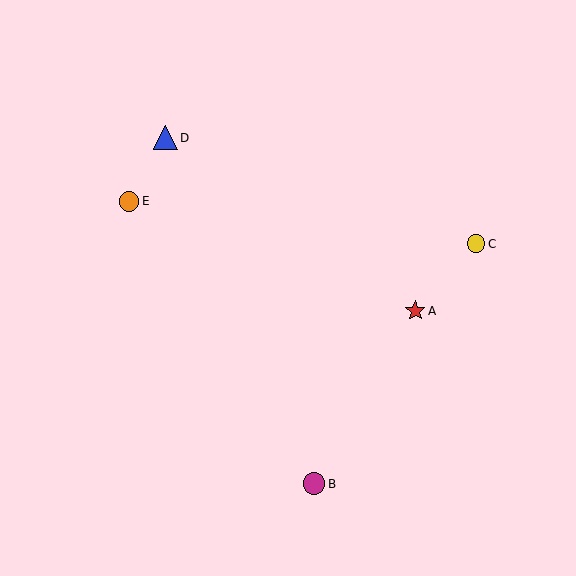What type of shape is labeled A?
Shape A is a red star.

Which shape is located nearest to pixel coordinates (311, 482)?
The magenta circle (labeled B) at (314, 484) is nearest to that location.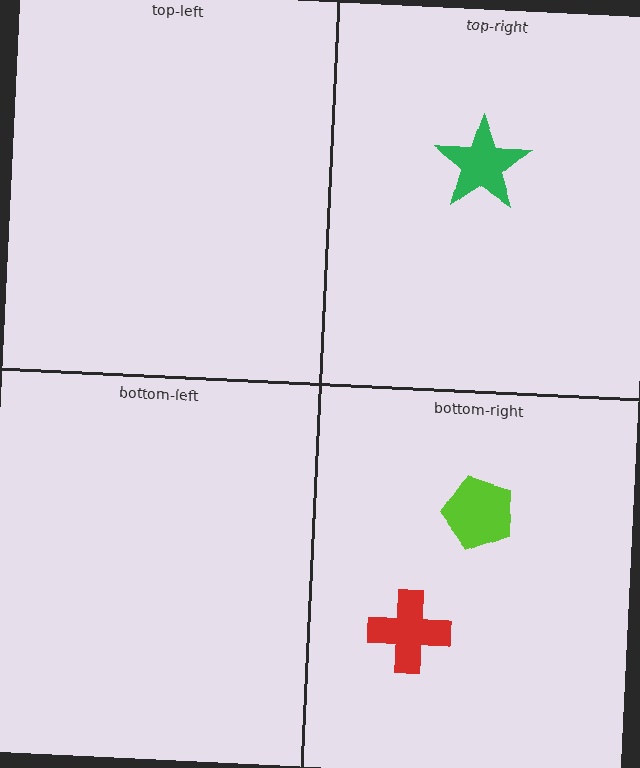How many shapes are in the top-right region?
1.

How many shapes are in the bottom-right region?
2.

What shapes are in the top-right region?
The green star.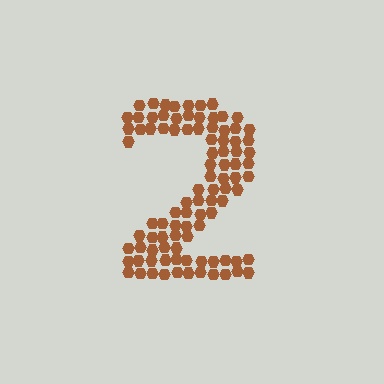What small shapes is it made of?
It is made of small hexagons.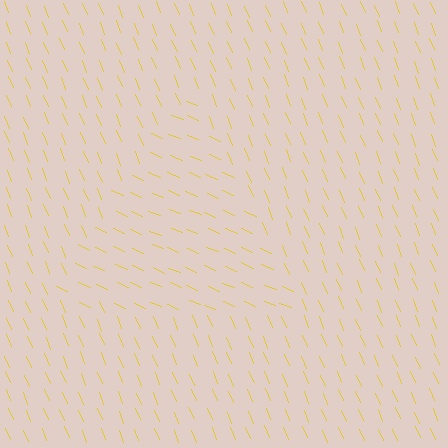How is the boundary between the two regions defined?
The boundary is defined purely by a change in line orientation (approximately 45 degrees difference). All lines are the same color and thickness.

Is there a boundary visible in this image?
Yes, there is a texture boundary formed by a change in line orientation.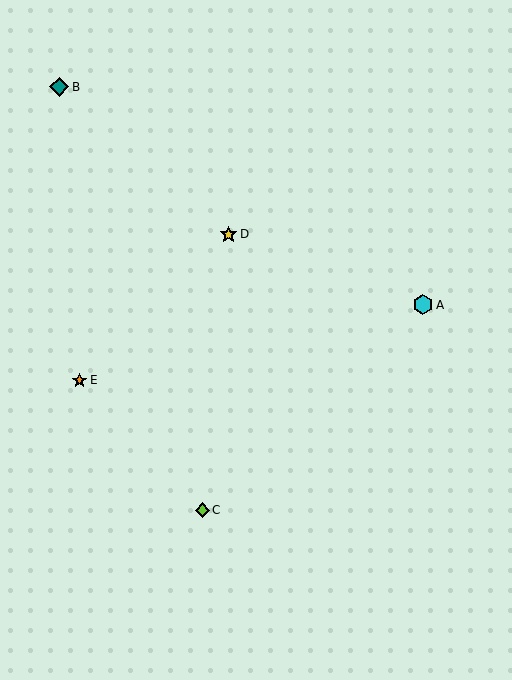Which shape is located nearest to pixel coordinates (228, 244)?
The yellow star (labeled D) at (229, 234) is nearest to that location.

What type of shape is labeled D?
Shape D is a yellow star.